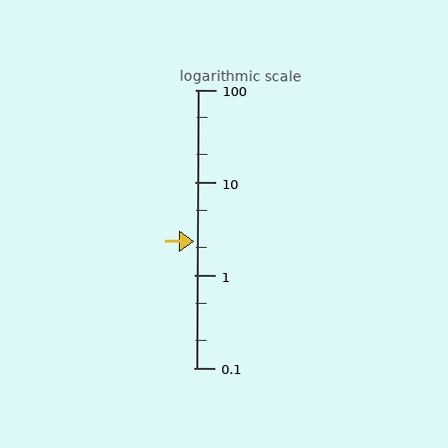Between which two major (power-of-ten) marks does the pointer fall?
The pointer is between 1 and 10.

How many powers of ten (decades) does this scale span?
The scale spans 3 decades, from 0.1 to 100.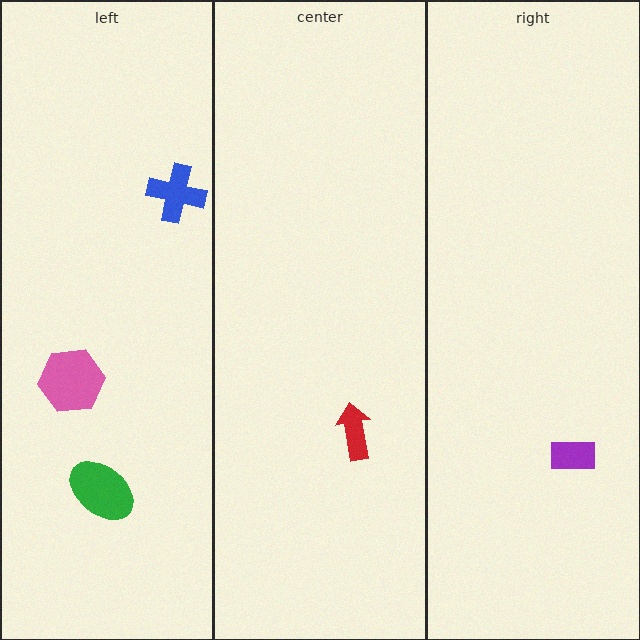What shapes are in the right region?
The purple rectangle.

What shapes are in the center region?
The red arrow.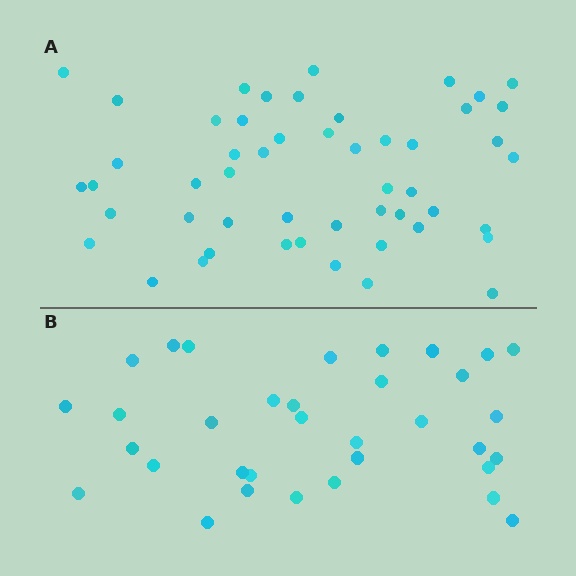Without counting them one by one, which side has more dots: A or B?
Region A (the top region) has more dots.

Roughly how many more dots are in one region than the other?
Region A has approximately 15 more dots than region B.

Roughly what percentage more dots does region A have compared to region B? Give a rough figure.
About 50% more.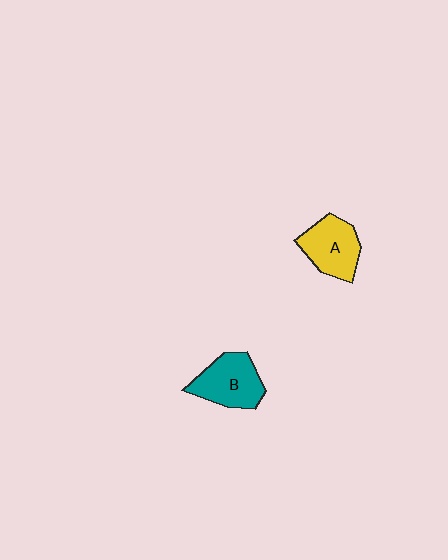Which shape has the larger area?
Shape B (teal).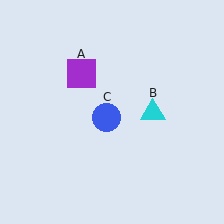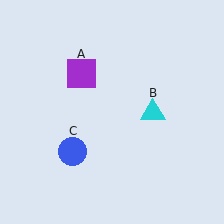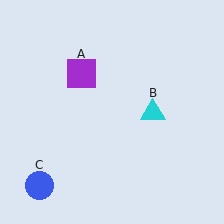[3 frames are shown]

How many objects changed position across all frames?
1 object changed position: blue circle (object C).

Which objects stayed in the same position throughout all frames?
Purple square (object A) and cyan triangle (object B) remained stationary.